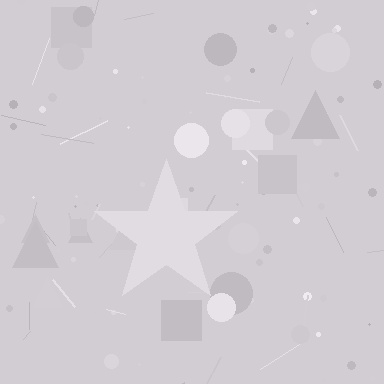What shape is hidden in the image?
A star is hidden in the image.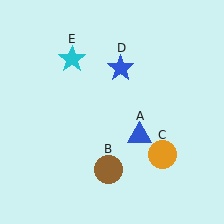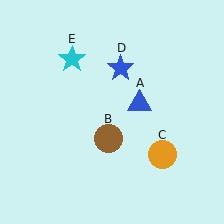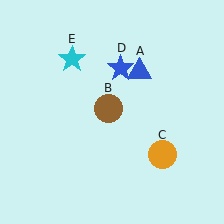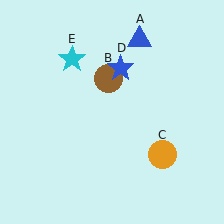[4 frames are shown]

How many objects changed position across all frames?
2 objects changed position: blue triangle (object A), brown circle (object B).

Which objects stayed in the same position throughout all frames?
Orange circle (object C) and blue star (object D) and cyan star (object E) remained stationary.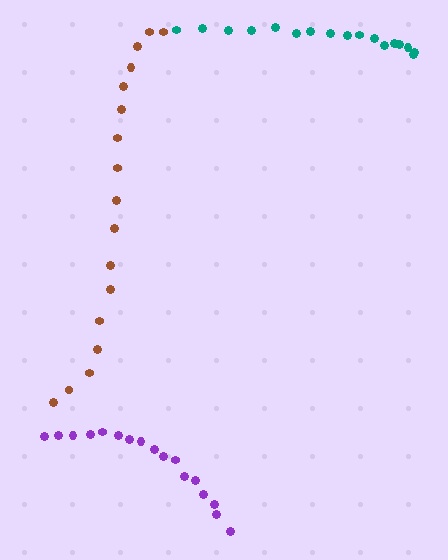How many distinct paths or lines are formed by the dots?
There are 3 distinct paths.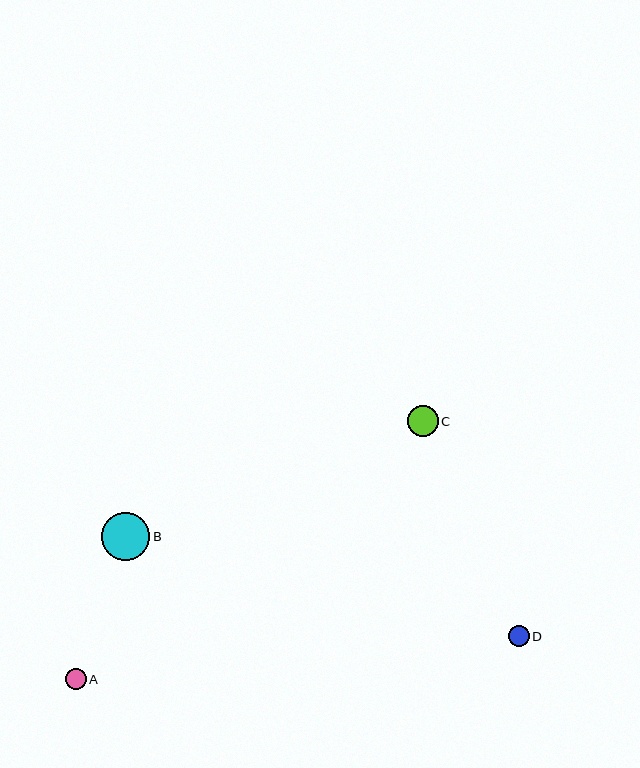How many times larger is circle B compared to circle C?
Circle B is approximately 1.6 times the size of circle C.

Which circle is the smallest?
Circle A is the smallest with a size of approximately 21 pixels.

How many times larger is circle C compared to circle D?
Circle C is approximately 1.4 times the size of circle D.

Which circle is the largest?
Circle B is the largest with a size of approximately 48 pixels.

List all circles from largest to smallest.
From largest to smallest: B, C, D, A.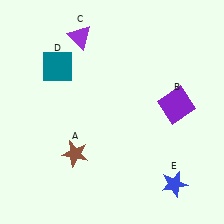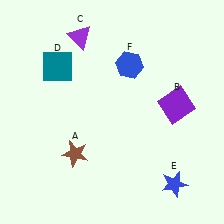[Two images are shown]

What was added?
A blue hexagon (F) was added in Image 2.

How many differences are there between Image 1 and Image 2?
There is 1 difference between the two images.